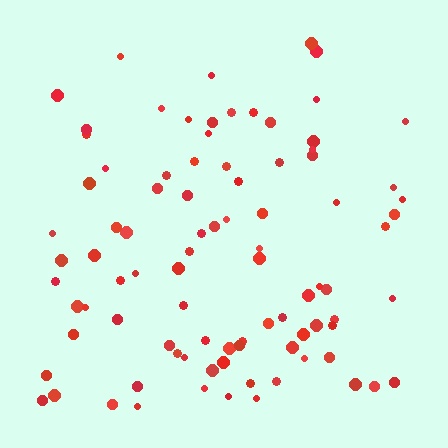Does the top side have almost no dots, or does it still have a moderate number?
Still a moderate number, just noticeably fewer than the bottom.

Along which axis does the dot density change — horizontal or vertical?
Vertical.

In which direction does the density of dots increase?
From top to bottom, with the bottom side densest.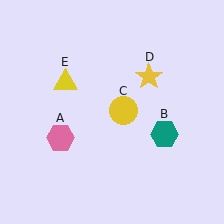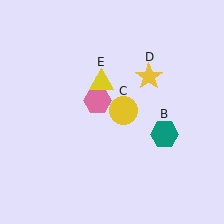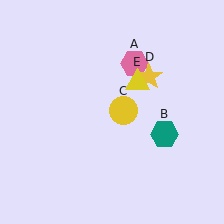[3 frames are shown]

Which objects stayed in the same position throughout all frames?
Teal hexagon (object B) and yellow circle (object C) and yellow star (object D) remained stationary.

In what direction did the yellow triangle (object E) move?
The yellow triangle (object E) moved right.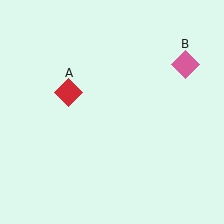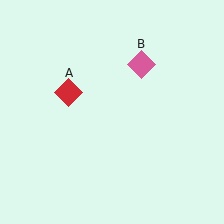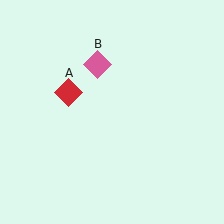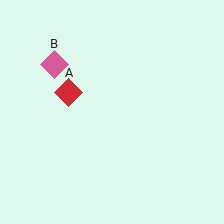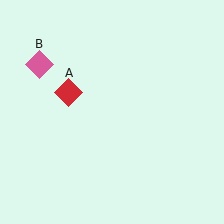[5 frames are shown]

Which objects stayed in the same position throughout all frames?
Red diamond (object A) remained stationary.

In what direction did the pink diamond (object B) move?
The pink diamond (object B) moved left.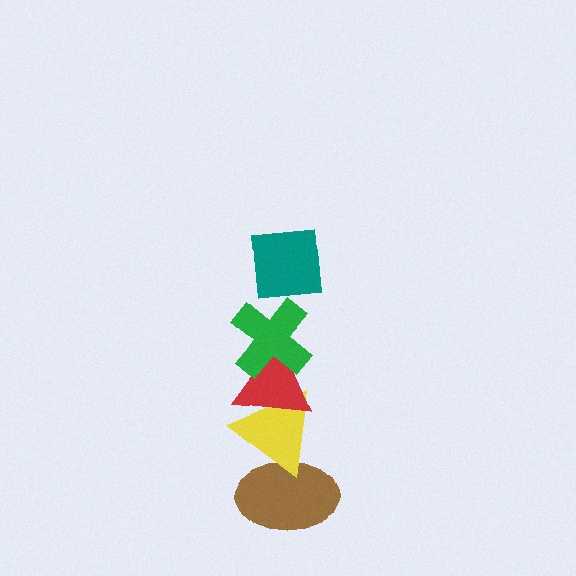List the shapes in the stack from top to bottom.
From top to bottom: the teal square, the green cross, the red triangle, the yellow triangle, the brown ellipse.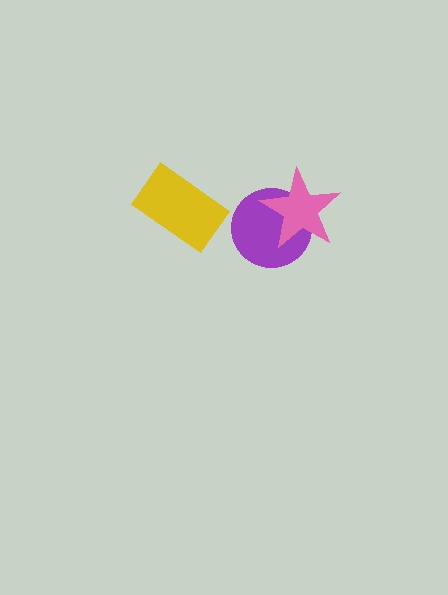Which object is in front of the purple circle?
The pink star is in front of the purple circle.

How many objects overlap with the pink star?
1 object overlaps with the pink star.